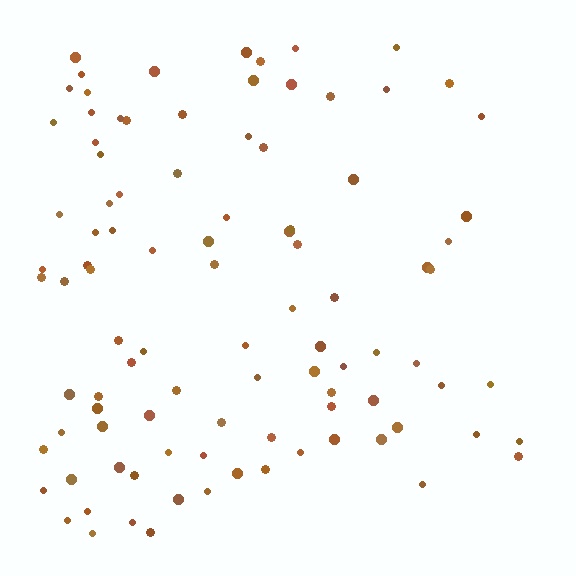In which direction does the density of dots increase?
From right to left, with the left side densest.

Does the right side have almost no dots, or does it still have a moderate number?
Still a moderate number, just noticeably fewer than the left.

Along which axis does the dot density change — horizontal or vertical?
Horizontal.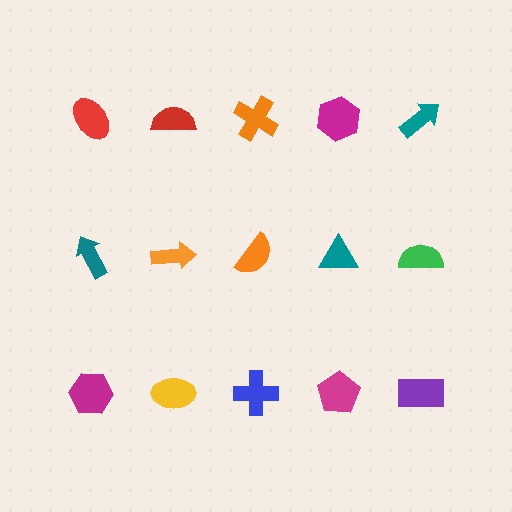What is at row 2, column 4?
A teal triangle.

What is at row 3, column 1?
A magenta hexagon.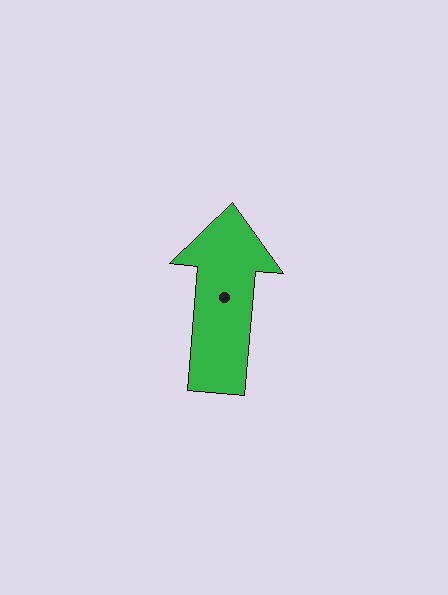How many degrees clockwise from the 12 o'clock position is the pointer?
Approximately 5 degrees.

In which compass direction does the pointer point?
North.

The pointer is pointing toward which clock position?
Roughly 12 o'clock.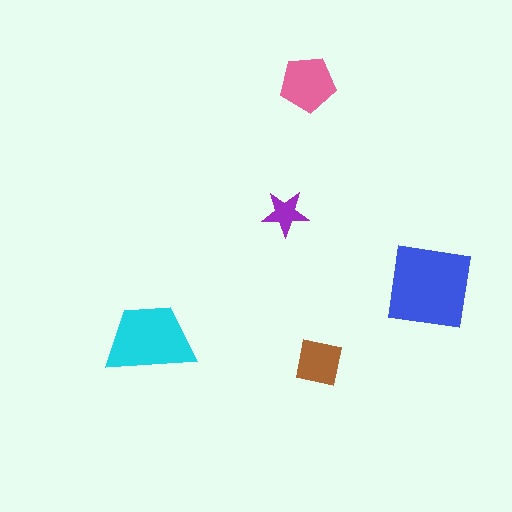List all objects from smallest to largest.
The purple star, the brown square, the pink pentagon, the cyan trapezoid, the blue square.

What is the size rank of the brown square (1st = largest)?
4th.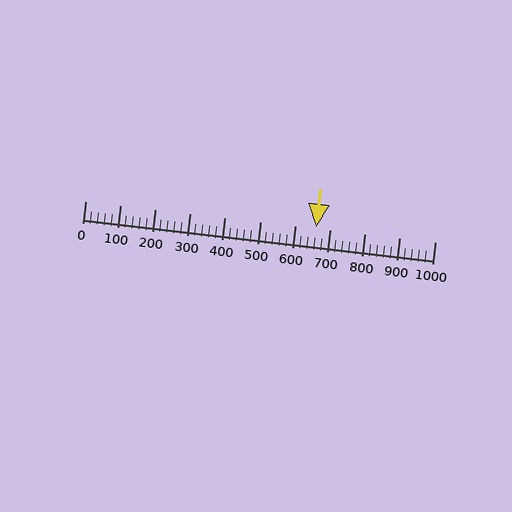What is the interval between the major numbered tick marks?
The major tick marks are spaced 100 units apart.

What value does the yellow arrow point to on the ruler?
The yellow arrow points to approximately 660.